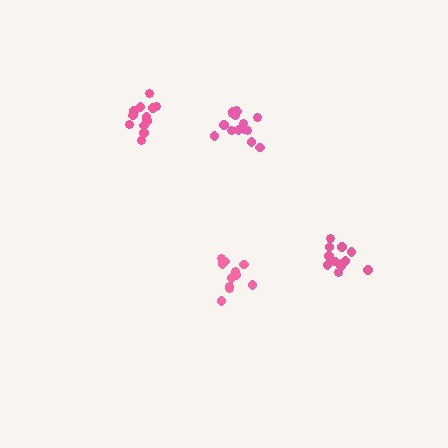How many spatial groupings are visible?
There are 4 spatial groupings.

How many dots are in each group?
Group 1: 12 dots, Group 2: 11 dots, Group 3: 15 dots, Group 4: 13 dots (51 total).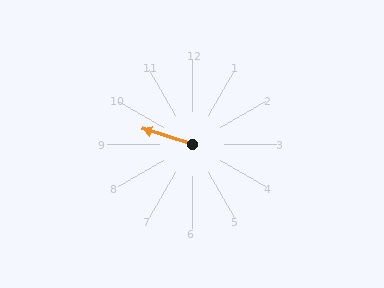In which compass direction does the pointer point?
West.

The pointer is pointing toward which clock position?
Roughly 10 o'clock.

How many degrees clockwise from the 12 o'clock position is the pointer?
Approximately 287 degrees.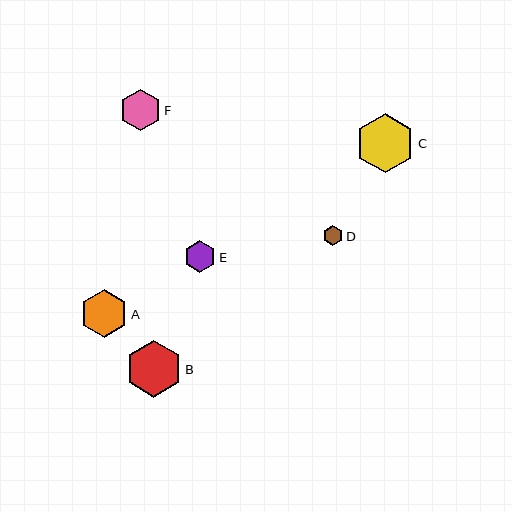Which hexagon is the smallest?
Hexagon D is the smallest with a size of approximately 20 pixels.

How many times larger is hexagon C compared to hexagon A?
Hexagon C is approximately 1.3 times the size of hexagon A.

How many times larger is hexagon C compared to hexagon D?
Hexagon C is approximately 3.0 times the size of hexagon D.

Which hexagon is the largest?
Hexagon C is the largest with a size of approximately 59 pixels.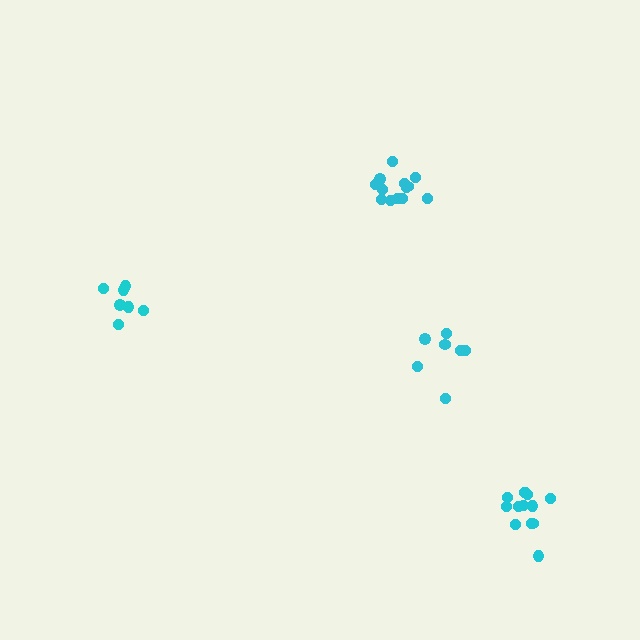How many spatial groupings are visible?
There are 4 spatial groupings.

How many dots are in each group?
Group 1: 7 dots, Group 2: 13 dots, Group 3: 7 dots, Group 4: 13 dots (40 total).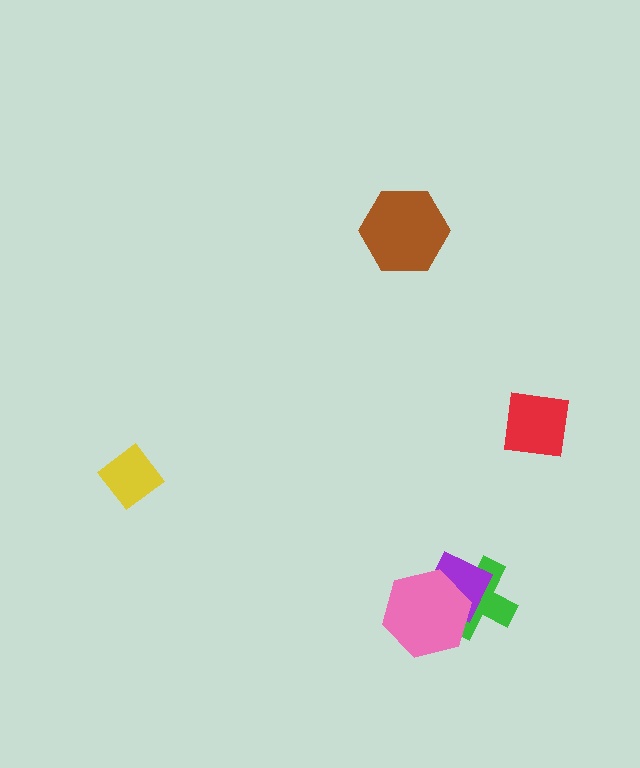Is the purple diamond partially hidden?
Yes, it is partially covered by another shape.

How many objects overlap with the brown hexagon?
0 objects overlap with the brown hexagon.